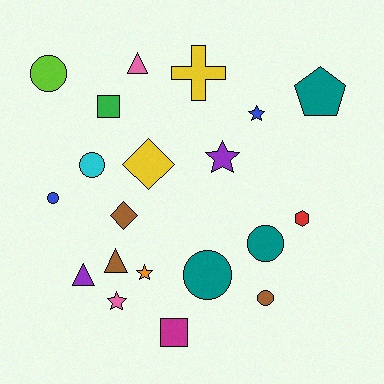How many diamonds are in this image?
There are 2 diamonds.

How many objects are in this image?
There are 20 objects.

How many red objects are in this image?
There is 1 red object.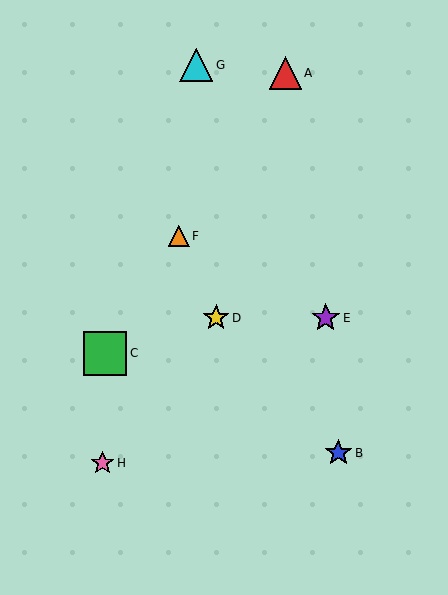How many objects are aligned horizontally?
2 objects (D, E) are aligned horizontally.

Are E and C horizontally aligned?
No, E is at y≈318 and C is at y≈353.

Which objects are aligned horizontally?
Objects D, E are aligned horizontally.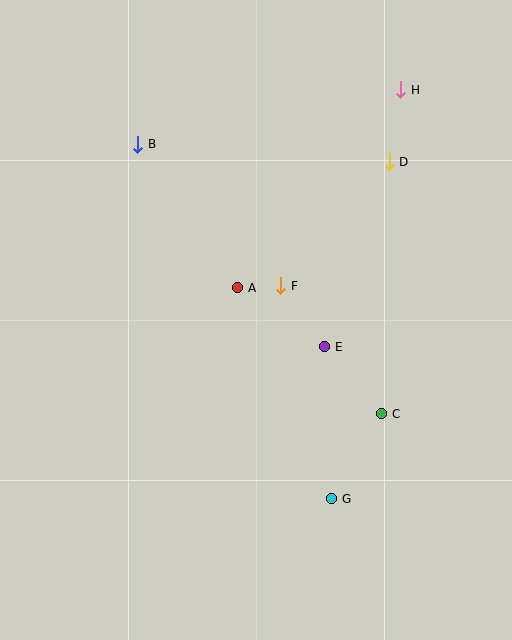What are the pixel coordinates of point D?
Point D is at (389, 162).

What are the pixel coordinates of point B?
Point B is at (138, 144).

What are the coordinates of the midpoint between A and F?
The midpoint between A and F is at (259, 287).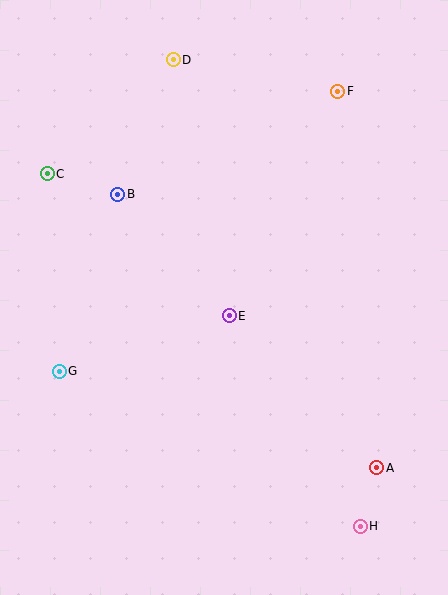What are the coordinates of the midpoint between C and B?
The midpoint between C and B is at (83, 184).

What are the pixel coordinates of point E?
Point E is at (229, 316).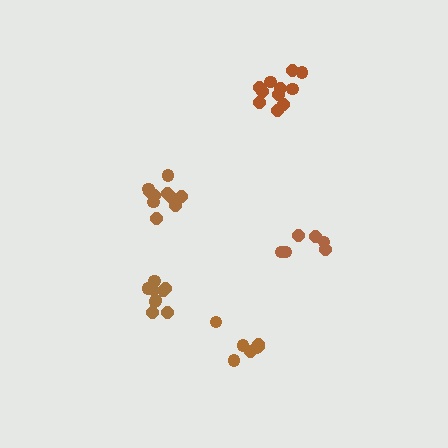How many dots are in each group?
Group 1: 6 dots, Group 2: 7 dots, Group 3: 12 dots, Group 4: 9 dots, Group 5: 11 dots (45 total).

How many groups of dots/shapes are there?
There are 5 groups.